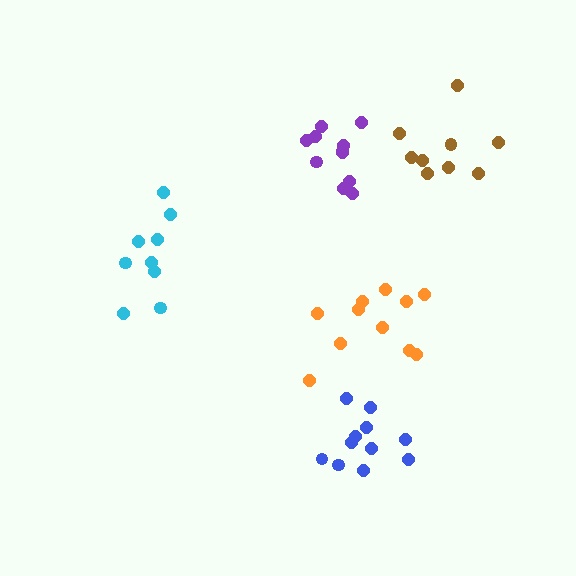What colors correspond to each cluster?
The clusters are colored: cyan, orange, purple, blue, brown.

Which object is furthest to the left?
The cyan cluster is leftmost.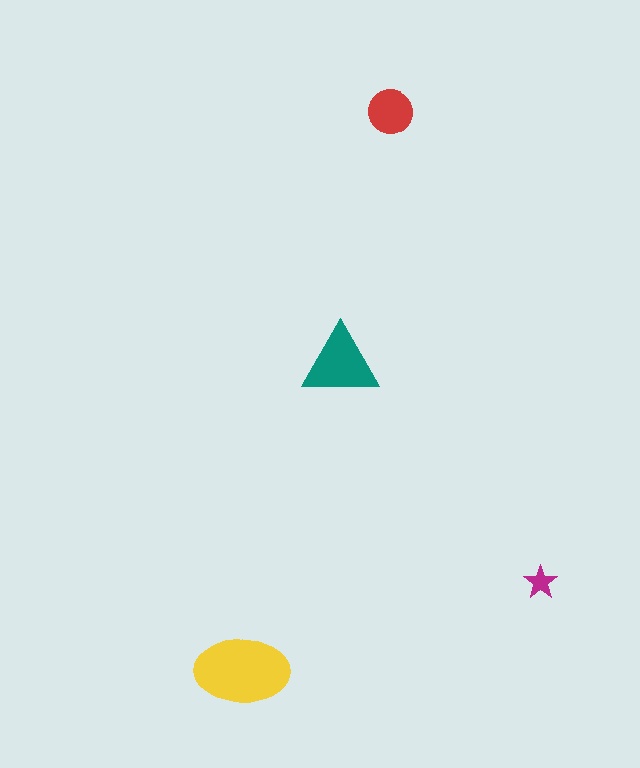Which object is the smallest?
The magenta star.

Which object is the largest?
The yellow ellipse.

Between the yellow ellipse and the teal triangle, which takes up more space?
The yellow ellipse.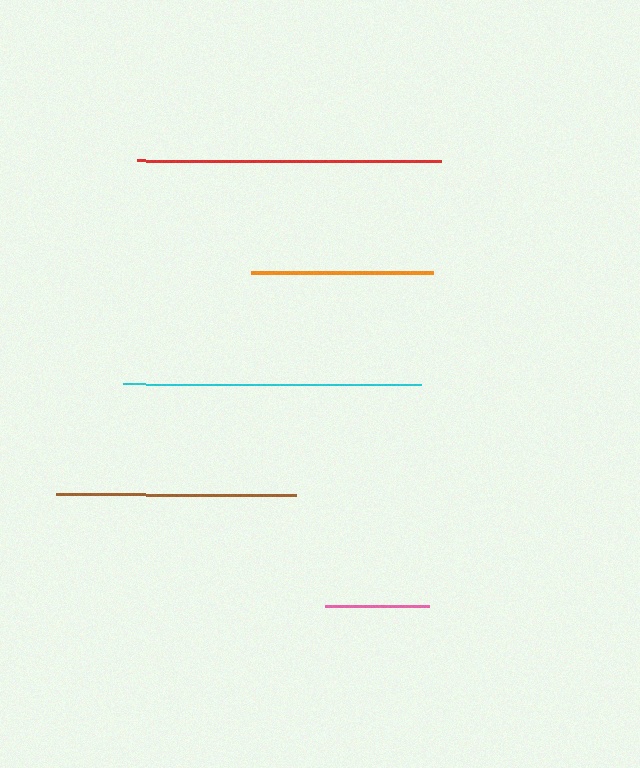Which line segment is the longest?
The red line is the longest at approximately 303 pixels.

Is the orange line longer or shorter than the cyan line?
The cyan line is longer than the orange line.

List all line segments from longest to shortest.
From longest to shortest: red, cyan, brown, orange, pink.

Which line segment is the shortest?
The pink line is the shortest at approximately 104 pixels.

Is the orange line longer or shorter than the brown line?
The brown line is longer than the orange line.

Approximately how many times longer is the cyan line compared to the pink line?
The cyan line is approximately 2.9 times the length of the pink line.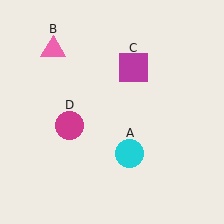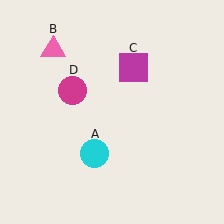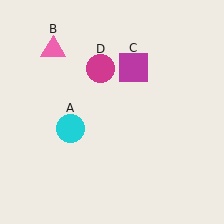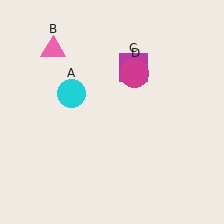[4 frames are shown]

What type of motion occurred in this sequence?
The cyan circle (object A), magenta circle (object D) rotated clockwise around the center of the scene.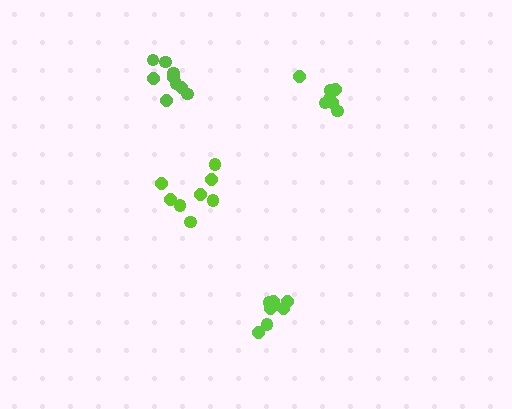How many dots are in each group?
Group 1: 8 dots, Group 2: 7 dots, Group 3: 7 dots, Group 4: 9 dots (31 total).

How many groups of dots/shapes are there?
There are 4 groups.